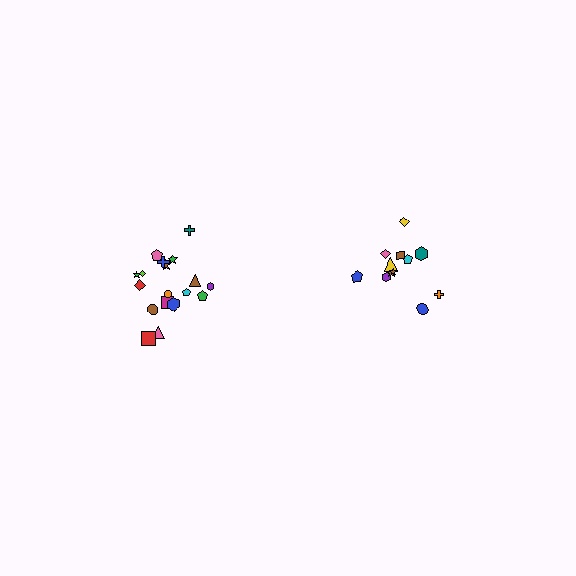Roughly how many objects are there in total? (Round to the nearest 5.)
Roughly 30 objects in total.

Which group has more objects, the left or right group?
The left group.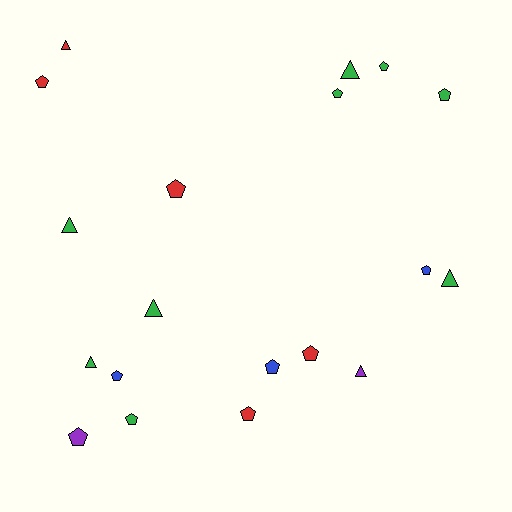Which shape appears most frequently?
Pentagon, with 12 objects.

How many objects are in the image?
There are 19 objects.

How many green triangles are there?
There are 5 green triangles.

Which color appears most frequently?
Green, with 9 objects.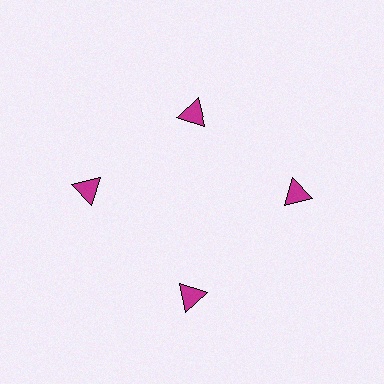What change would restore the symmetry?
The symmetry would be restored by moving it outward, back onto the ring so that all 4 triangles sit at equal angles and equal distance from the center.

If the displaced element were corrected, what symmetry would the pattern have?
It would have 4-fold rotational symmetry — the pattern would map onto itself every 90 degrees.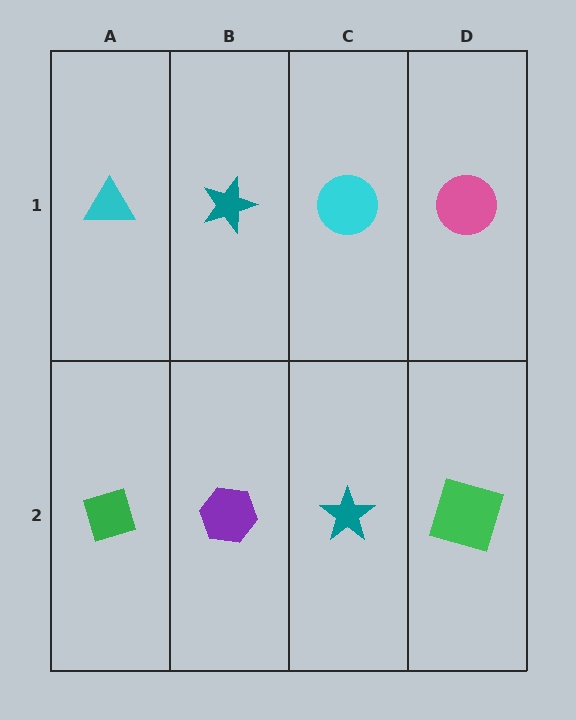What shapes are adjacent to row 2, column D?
A pink circle (row 1, column D), a teal star (row 2, column C).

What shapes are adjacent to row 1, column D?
A green square (row 2, column D), a cyan circle (row 1, column C).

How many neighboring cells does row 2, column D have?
2.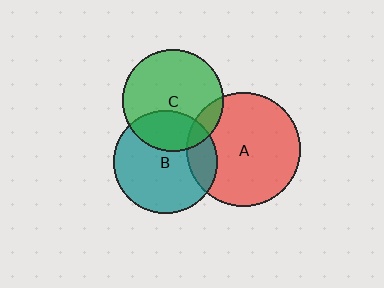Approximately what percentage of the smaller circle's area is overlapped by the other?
Approximately 10%.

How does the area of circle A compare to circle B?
Approximately 1.2 times.